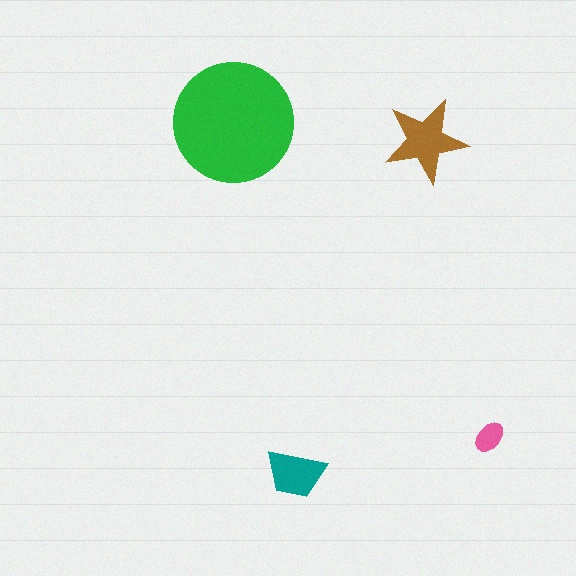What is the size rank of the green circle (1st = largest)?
1st.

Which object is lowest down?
The teal trapezoid is bottommost.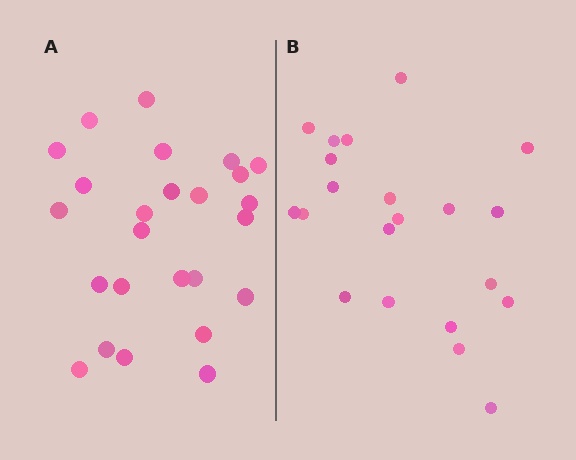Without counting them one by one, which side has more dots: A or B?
Region A (the left region) has more dots.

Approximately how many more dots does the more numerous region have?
Region A has about 4 more dots than region B.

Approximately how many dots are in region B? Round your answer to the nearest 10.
About 20 dots. (The exact count is 21, which rounds to 20.)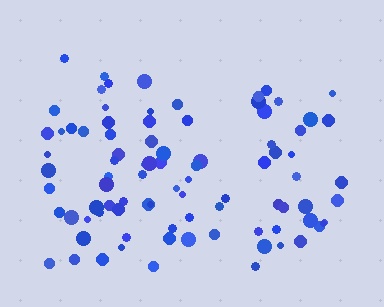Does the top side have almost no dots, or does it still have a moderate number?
Still a moderate number, just noticeably fewer than the bottom.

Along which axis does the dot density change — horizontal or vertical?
Vertical.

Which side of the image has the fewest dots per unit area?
The top.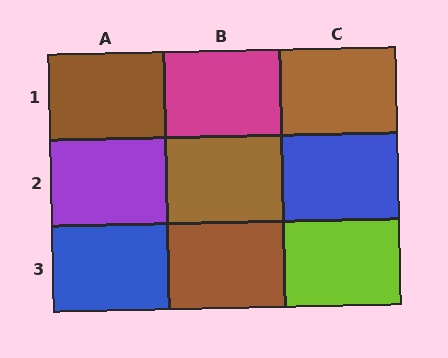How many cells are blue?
2 cells are blue.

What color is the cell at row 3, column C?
Lime.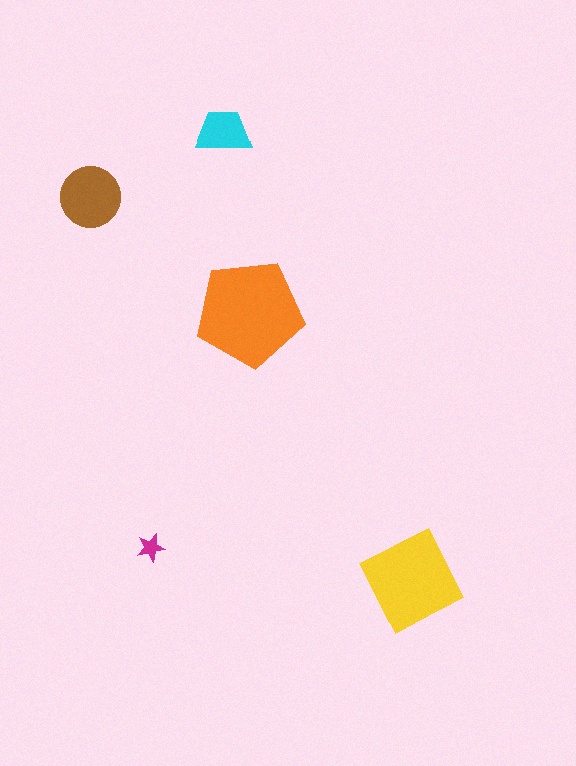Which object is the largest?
The orange pentagon.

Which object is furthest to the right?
The yellow diamond is rightmost.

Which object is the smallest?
The magenta star.